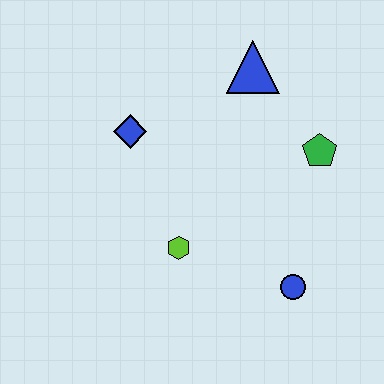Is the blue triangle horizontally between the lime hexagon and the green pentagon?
Yes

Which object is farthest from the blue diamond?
The blue circle is farthest from the blue diamond.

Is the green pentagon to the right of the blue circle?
Yes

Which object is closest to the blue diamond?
The lime hexagon is closest to the blue diamond.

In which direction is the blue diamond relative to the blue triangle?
The blue diamond is to the left of the blue triangle.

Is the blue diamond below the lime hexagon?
No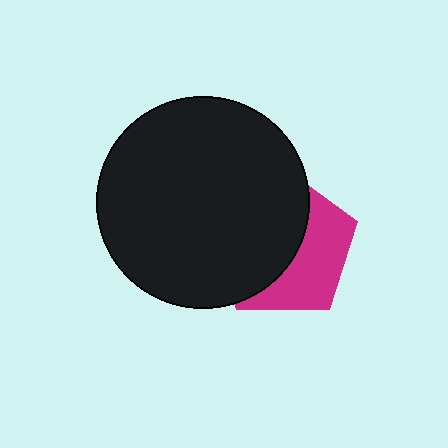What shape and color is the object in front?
The object in front is a black circle.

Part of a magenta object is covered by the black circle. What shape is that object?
It is a pentagon.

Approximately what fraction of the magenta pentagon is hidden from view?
Roughly 58% of the magenta pentagon is hidden behind the black circle.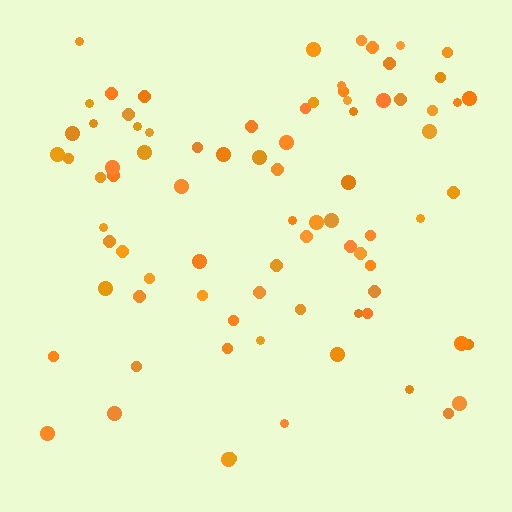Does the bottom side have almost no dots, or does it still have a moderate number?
Still a moderate number, just noticeably fewer than the top.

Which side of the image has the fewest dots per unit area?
The bottom.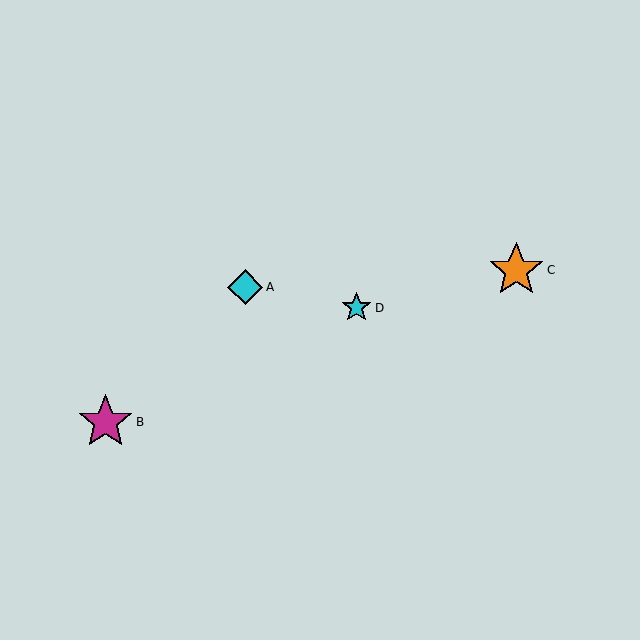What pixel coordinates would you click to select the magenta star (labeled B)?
Click at (105, 422) to select the magenta star B.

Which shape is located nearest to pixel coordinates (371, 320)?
The cyan star (labeled D) at (357, 308) is nearest to that location.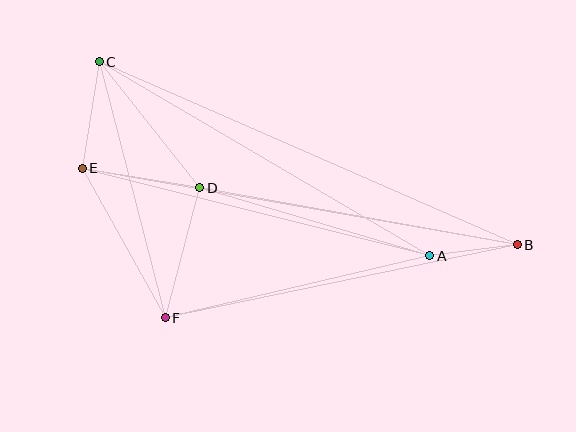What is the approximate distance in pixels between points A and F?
The distance between A and F is approximately 272 pixels.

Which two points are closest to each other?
Points A and B are closest to each other.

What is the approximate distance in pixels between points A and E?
The distance between A and E is approximately 359 pixels.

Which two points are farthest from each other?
Points B and C are farthest from each other.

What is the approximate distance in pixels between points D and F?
The distance between D and F is approximately 134 pixels.